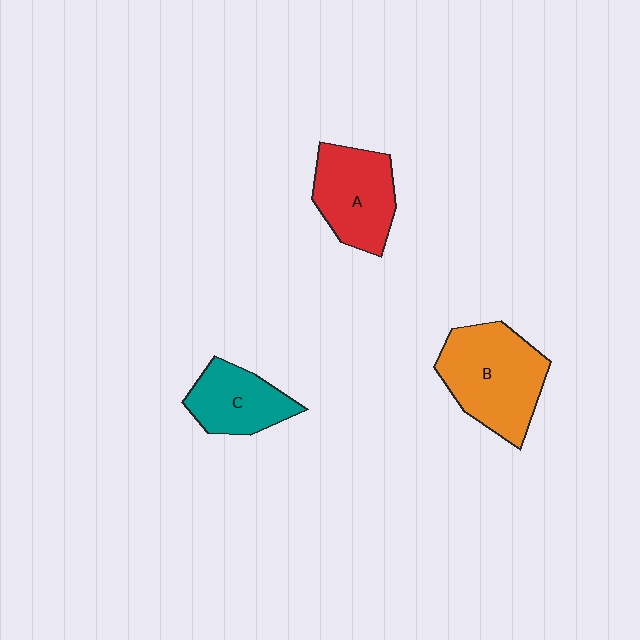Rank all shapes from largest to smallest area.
From largest to smallest: B (orange), A (red), C (teal).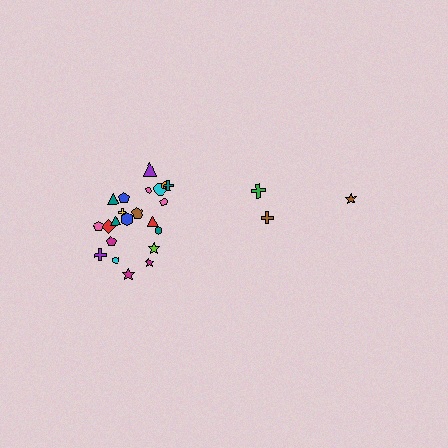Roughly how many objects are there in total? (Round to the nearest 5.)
Roughly 25 objects in total.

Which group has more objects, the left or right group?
The left group.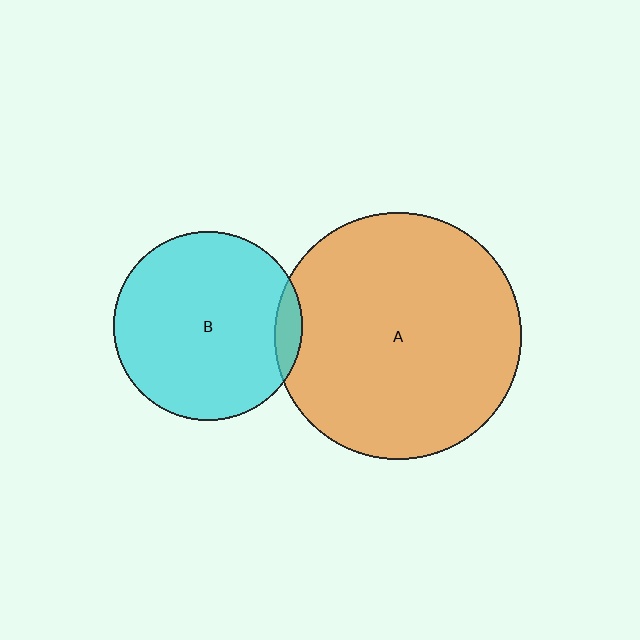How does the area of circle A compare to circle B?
Approximately 1.7 times.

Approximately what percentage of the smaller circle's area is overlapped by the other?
Approximately 5%.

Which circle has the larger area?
Circle A (orange).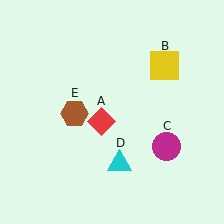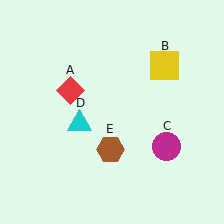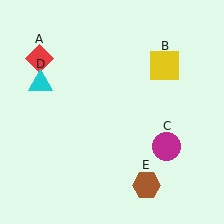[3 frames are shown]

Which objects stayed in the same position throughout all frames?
Yellow square (object B) and magenta circle (object C) remained stationary.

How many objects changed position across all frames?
3 objects changed position: red diamond (object A), cyan triangle (object D), brown hexagon (object E).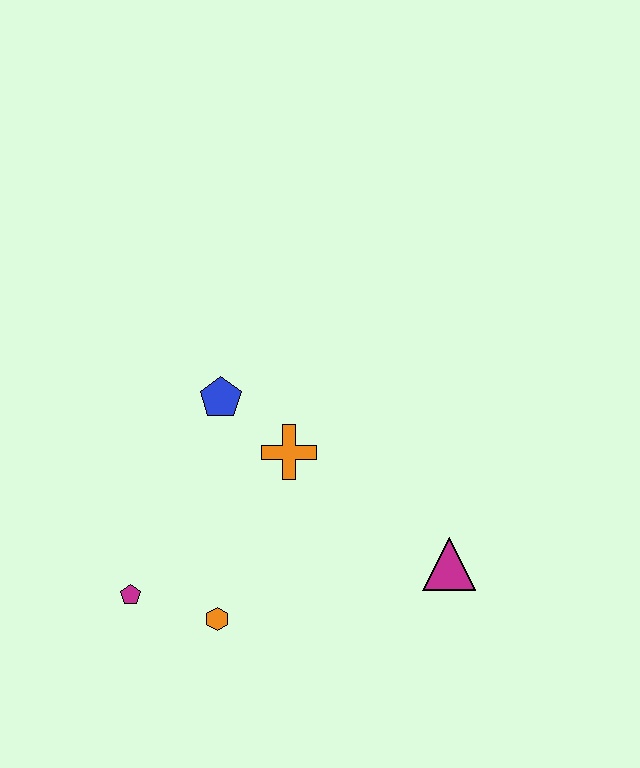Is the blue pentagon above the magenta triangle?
Yes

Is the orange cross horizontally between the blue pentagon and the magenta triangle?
Yes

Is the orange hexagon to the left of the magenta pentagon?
No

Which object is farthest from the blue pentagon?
The magenta triangle is farthest from the blue pentagon.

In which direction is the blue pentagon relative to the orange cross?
The blue pentagon is to the left of the orange cross.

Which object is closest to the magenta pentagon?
The orange hexagon is closest to the magenta pentagon.